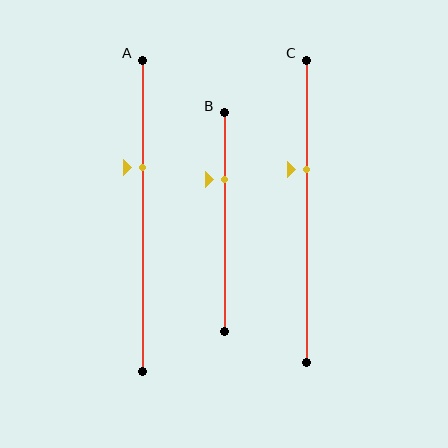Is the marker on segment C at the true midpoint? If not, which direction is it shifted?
No, the marker on segment C is shifted upward by about 14% of the segment length.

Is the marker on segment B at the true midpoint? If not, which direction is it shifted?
No, the marker on segment B is shifted upward by about 20% of the segment length.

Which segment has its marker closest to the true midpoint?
Segment C has its marker closest to the true midpoint.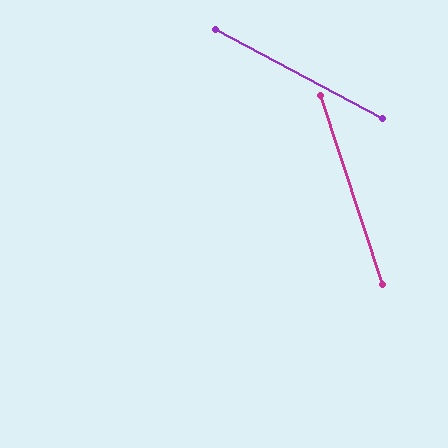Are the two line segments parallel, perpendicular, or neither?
Neither parallel nor perpendicular — they differ by about 44°.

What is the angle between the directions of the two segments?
Approximately 44 degrees.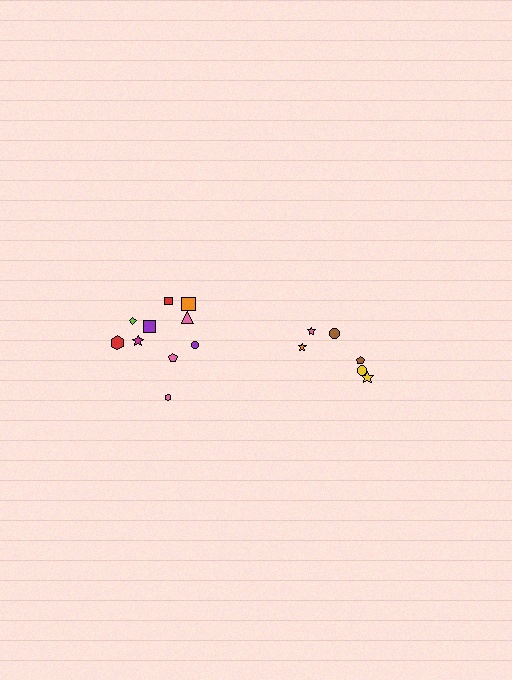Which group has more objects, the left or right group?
The left group.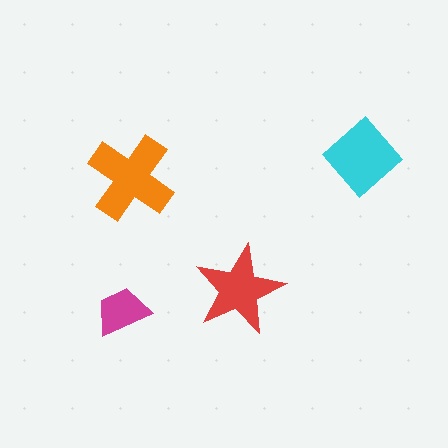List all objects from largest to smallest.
The orange cross, the cyan diamond, the red star, the magenta trapezoid.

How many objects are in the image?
There are 4 objects in the image.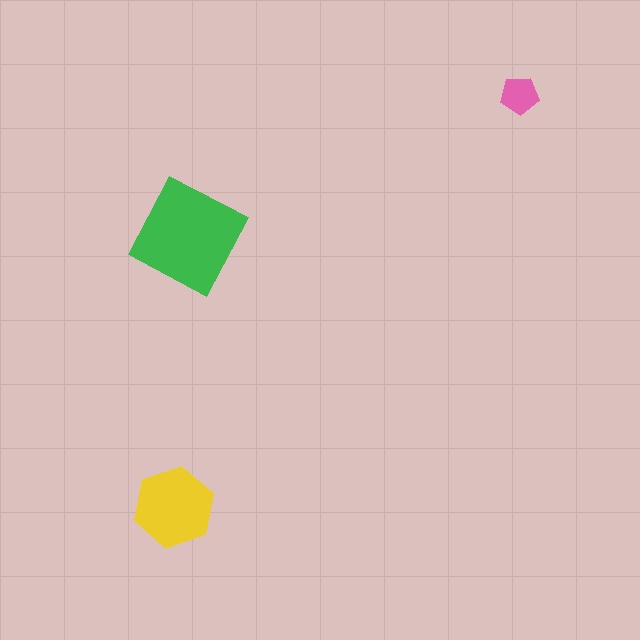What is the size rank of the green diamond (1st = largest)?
1st.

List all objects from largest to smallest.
The green diamond, the yellow hexagon, the pink pentagon.